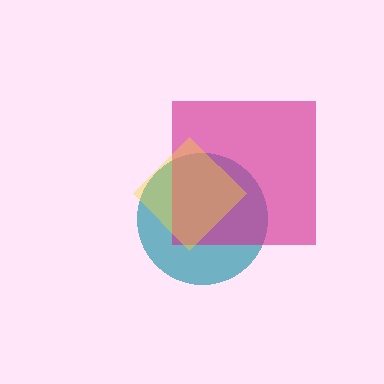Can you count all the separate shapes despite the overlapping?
Yes, there are 3 separate shapes.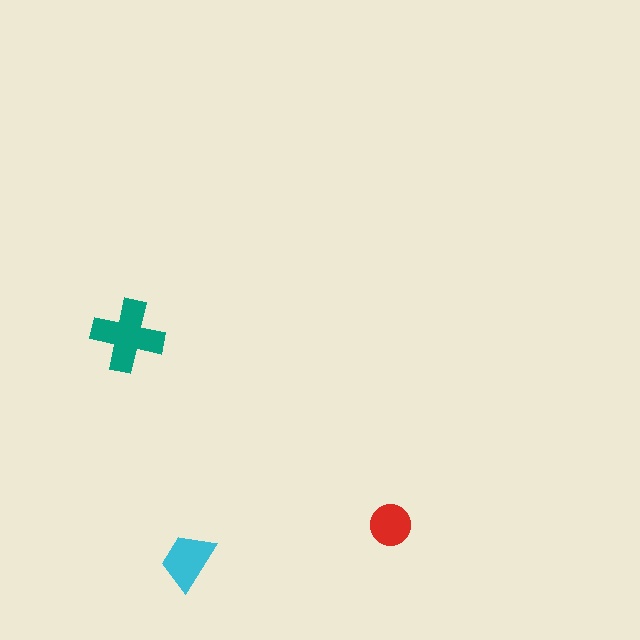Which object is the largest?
The teal cross.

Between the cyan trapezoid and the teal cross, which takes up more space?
The teal cross.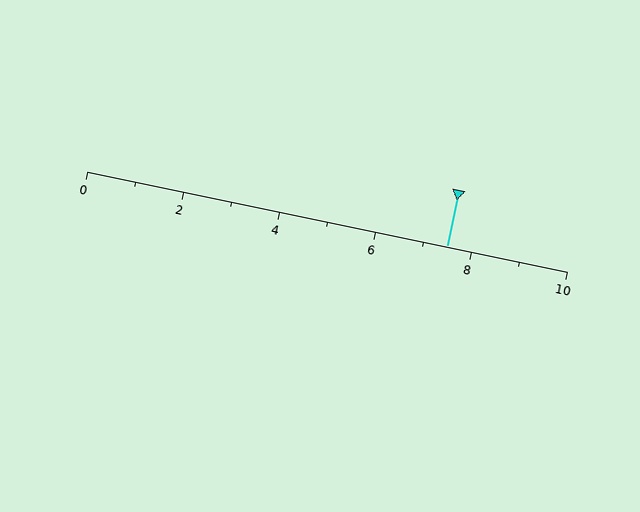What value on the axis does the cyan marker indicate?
The marker indicates approximately 7.5.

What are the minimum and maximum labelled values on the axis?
The axis runs from 0 to 10.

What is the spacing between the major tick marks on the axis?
The major ticks are spaced 2 apart.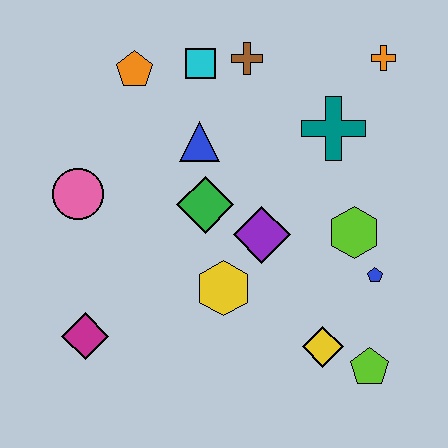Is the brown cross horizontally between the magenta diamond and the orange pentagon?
No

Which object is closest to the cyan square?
The brown cross is closest to the cyan square.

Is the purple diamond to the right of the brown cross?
Yes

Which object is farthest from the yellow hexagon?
The orange cross is farthest from the yellow hexagon.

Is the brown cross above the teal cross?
Yes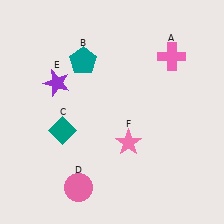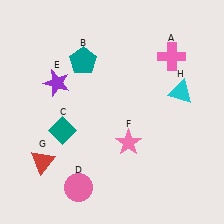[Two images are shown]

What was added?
A red triangle (G), a cyan triangle (H) were added in Image 2.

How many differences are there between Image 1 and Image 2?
There are 2 differences between the two images.